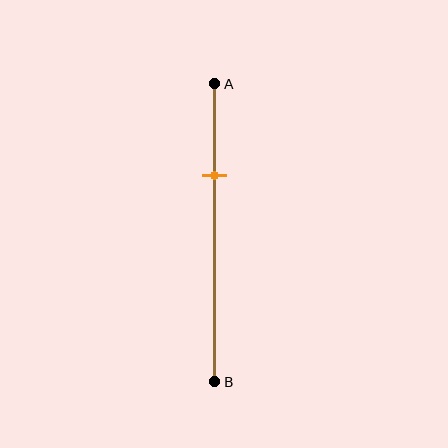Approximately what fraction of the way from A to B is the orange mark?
The orange mark is approximately 30% of the way from A to B.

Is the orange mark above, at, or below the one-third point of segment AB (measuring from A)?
The orange mark is approximately at the one-third point of segment AB.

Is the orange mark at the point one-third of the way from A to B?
Yes, the mark is approximately at the one-third point.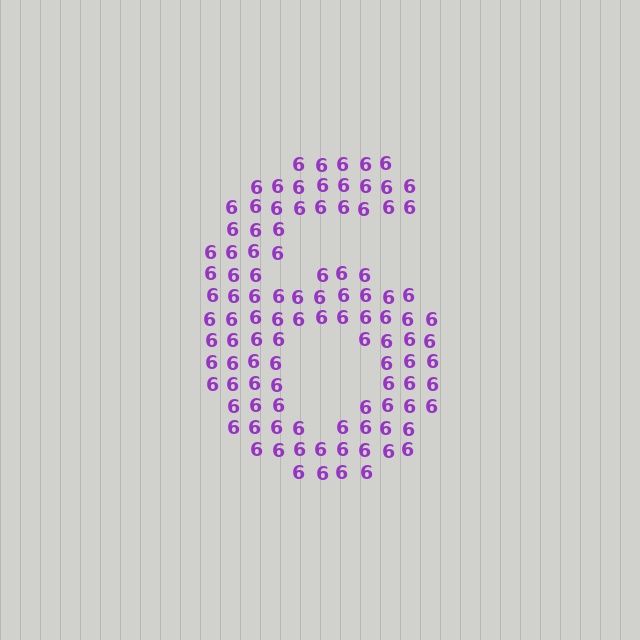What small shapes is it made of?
It is made of small digit 6's.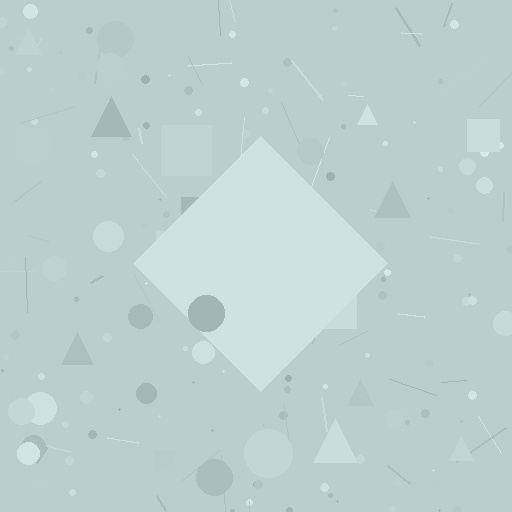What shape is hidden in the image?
A diamond is hidden in the image.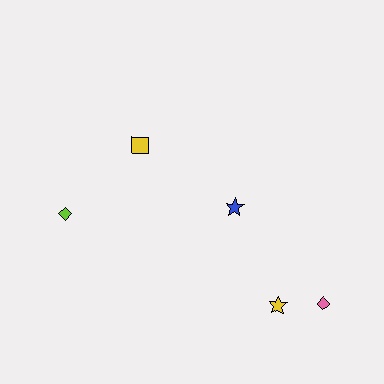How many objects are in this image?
There are 5 objects.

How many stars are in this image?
There are 2 stars.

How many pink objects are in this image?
There is 1 pink object.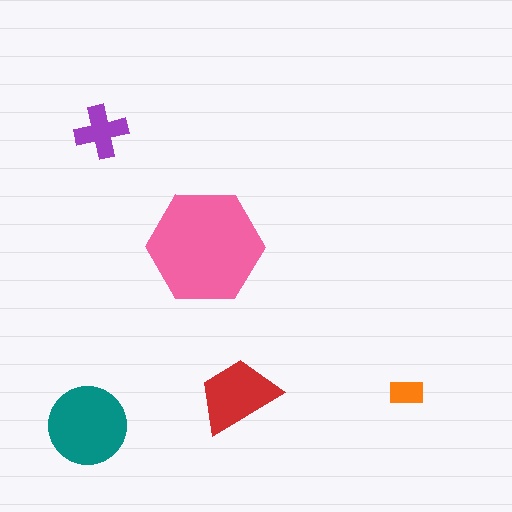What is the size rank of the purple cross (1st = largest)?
4th.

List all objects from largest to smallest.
The pink hexagon, the teal circle, the red trapezoid, the purple cross, the orange rectangle.